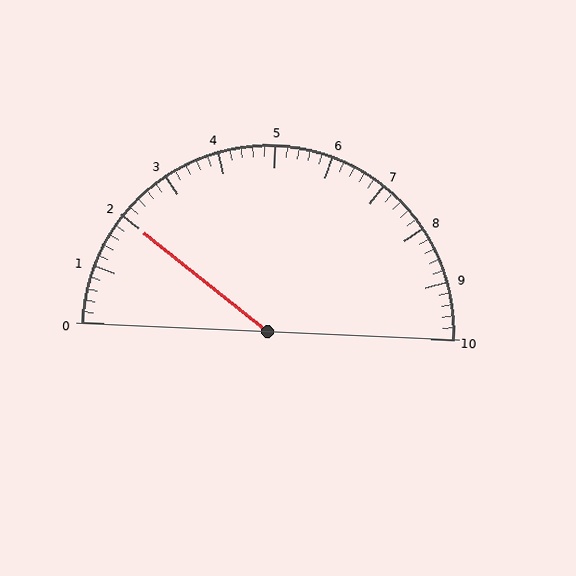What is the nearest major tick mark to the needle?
The nearest major tick mark is 2.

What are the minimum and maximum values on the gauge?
The gauge ranges from 0 to 10.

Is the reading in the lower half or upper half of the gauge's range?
The reading is in the lower half of the range (0 to 10).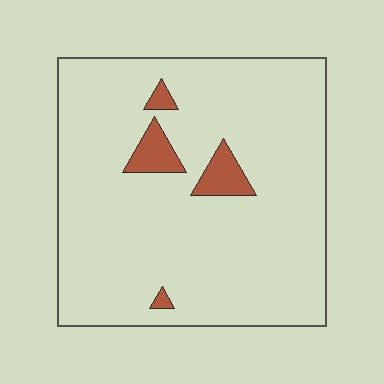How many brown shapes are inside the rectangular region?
4.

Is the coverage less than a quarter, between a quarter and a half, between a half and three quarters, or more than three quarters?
Less than a quarter.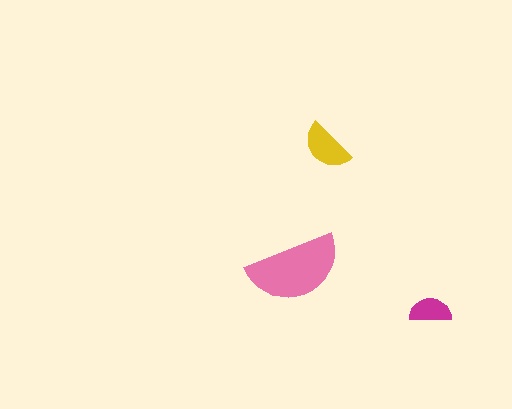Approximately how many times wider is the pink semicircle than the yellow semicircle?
About 2 times wider.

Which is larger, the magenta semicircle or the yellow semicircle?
The yellow one.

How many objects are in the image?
There are 3 objects in the image.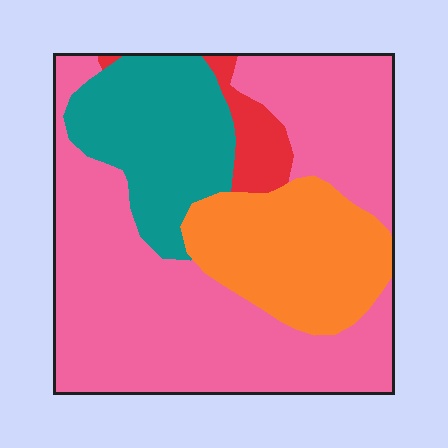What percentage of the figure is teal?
Teal covers roughly 20% of the figure.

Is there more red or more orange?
Orange.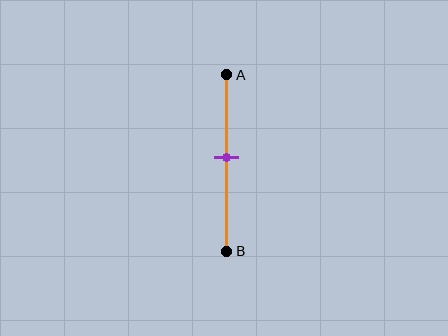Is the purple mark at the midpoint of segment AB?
No, the mark is at about 45% from A, not at the 50% midpoint.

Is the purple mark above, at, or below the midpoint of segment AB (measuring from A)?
The purple mark is above the midpoint of segment AB.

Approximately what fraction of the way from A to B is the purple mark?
The purple mark is approximately 45% of the way from A to B.